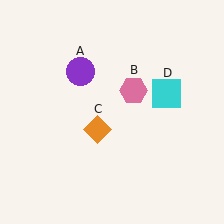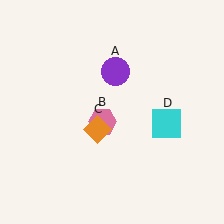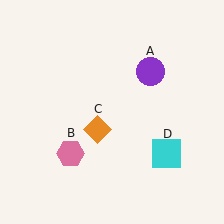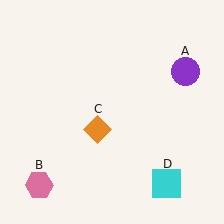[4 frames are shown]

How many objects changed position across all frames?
3 objects changed position: purple circle (object A), pink hexagon (object B), cyan square (object D).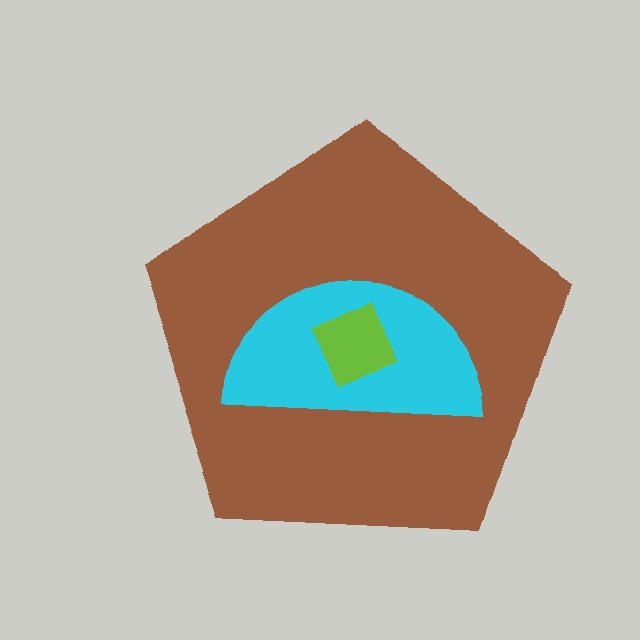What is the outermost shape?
The brown pentagon.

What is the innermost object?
The lime square.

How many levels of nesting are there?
3.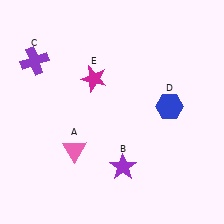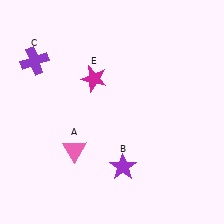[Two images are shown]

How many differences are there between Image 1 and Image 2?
There is 1 difference between the two images.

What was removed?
The blue hexagon (D) was removed in Image 2.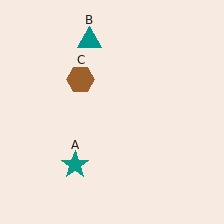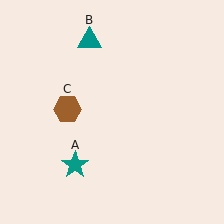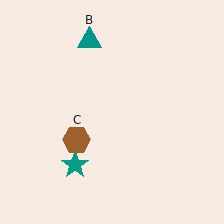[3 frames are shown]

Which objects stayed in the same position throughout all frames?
Teal star (object A) and teal triangle (object B) remained stationary.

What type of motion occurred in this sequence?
The brown hexagon (object C) rotated counterclockwise around the center of the scene.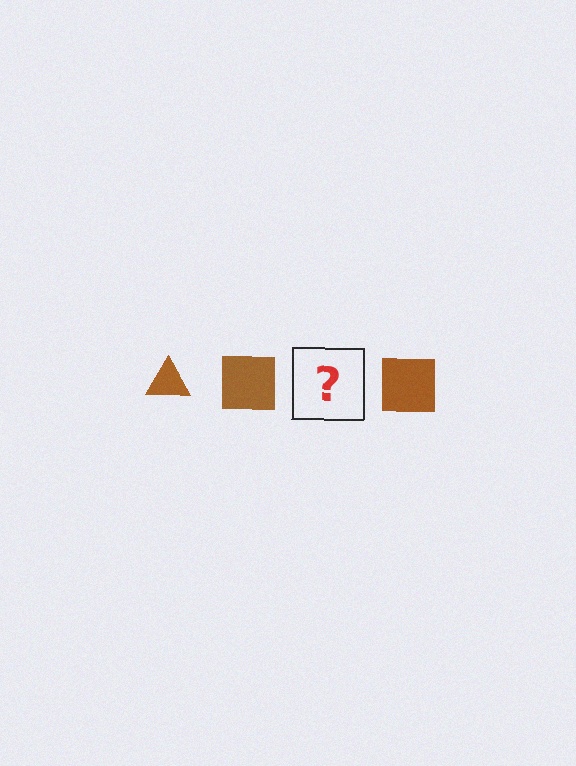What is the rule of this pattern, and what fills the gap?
The rule is that the pattern cycles through triangle, square shapes in brown. The gap should be filled with a brown triangle.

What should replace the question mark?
The question mark should be replaced with a brown triangle.